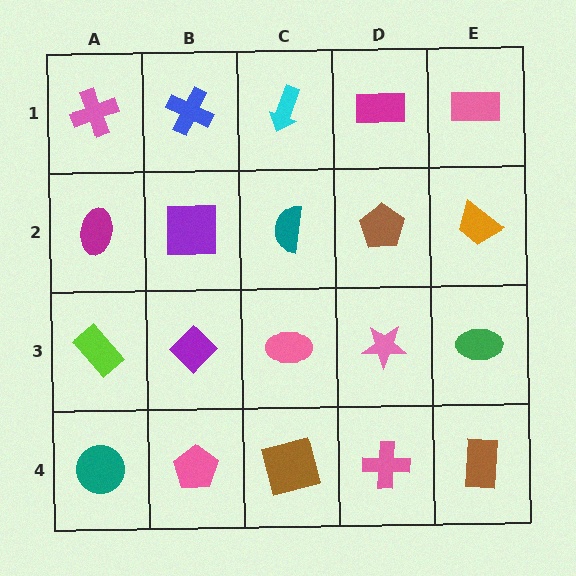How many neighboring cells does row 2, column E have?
3.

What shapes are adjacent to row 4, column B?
A purple diamond (row 3, column B), a teal circle (row 4, column A), a brown square (row 4, column C).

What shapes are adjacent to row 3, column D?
A brown pentagon (row 2, column D), a pink cross (row 4, column D), a pink ellipse (row 3, column C), a green ellipse (row 3, column E).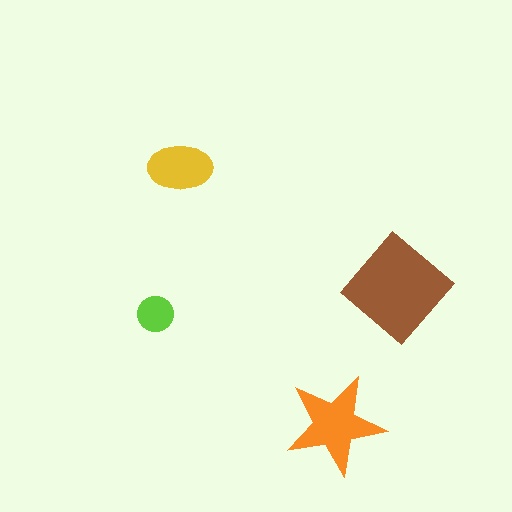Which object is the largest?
The brown diamond.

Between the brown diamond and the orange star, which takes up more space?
The brown diamond.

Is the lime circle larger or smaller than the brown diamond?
Smaller.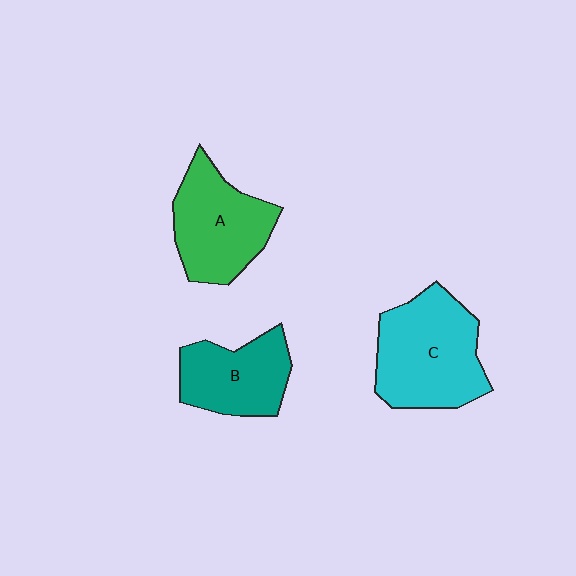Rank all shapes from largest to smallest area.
From largest to smallest: C (cyan), A (green), B (teal).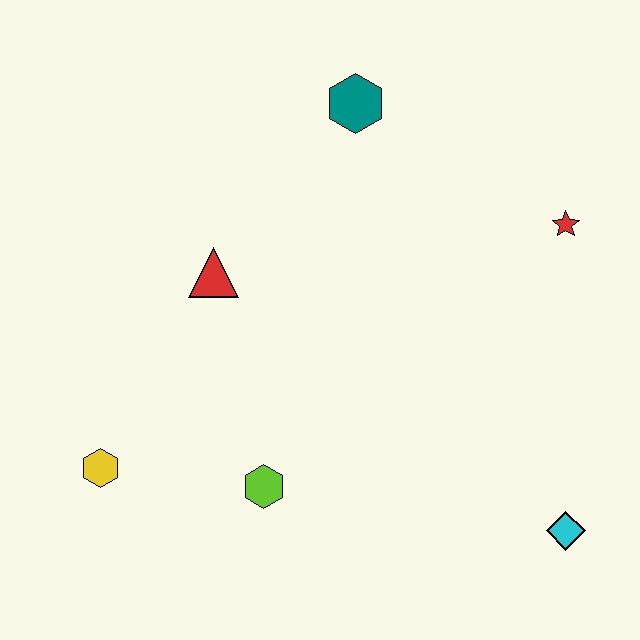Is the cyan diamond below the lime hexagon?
Yes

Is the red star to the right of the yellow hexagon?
Yes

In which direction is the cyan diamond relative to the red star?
The cyan diamond is below the red star.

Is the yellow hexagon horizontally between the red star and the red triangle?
No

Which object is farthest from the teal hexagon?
The cyan diamond is farthest from the teal hexagon.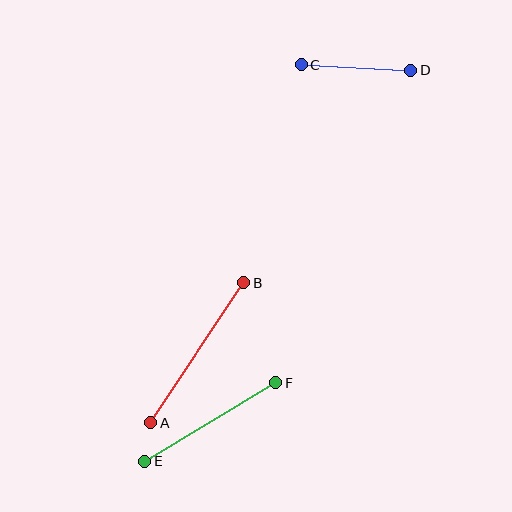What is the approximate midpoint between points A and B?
The midpoint is at approximately (197, 353) pixels.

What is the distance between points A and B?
The distance is approximately 168 pixels.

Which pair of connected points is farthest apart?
Points A and B are farthest apart.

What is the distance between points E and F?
The distance is approximately 153 pixels.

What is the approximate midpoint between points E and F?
The midpoint is at approximately (210, 422) pixels.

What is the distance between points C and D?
The distance is approximately 109 pixels.